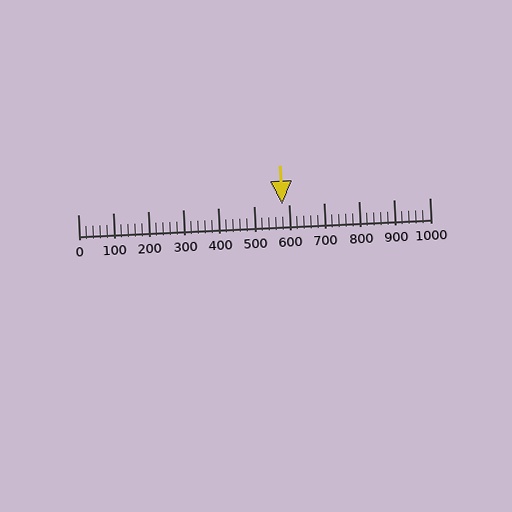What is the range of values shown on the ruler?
The ruler shows values from 0 to 1000.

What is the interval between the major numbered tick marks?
The major tick marks are spaced 100 units apart.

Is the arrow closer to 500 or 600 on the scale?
The arrow is closer to 600.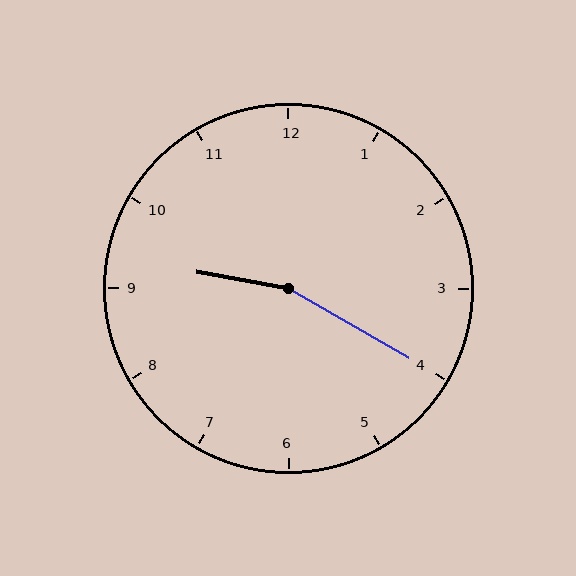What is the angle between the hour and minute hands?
Approximately 160 degrees.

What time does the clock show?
9:20.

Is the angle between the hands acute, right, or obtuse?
It is obtuse.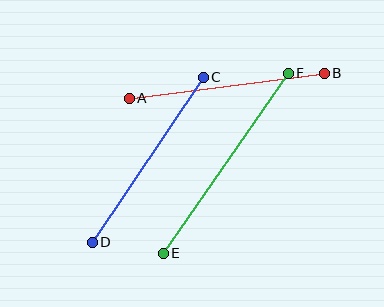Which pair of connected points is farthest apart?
Points E and F are farthest apart.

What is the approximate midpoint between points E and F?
The midpoint is at approximately (226, 163) pixels.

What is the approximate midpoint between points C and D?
The midpoint is at approximately (148, 160) pixels.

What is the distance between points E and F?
The distance is approximately 219 pixels.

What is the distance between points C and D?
The distance is approximately 199 pixels.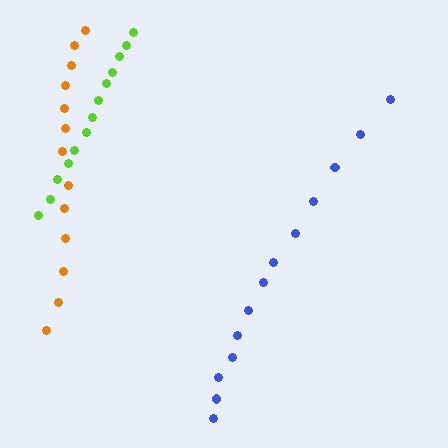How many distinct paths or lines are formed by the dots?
There are 3 distinct paths.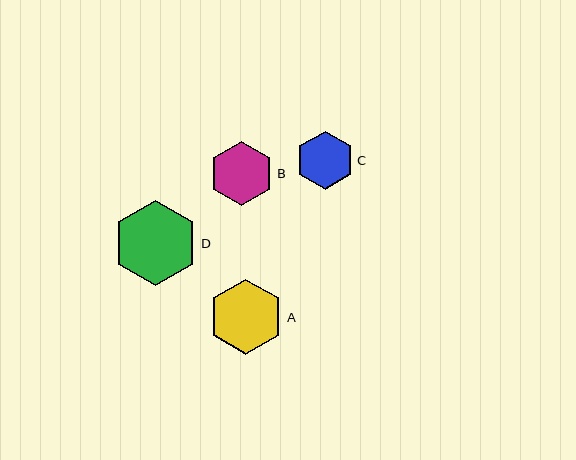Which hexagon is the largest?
Hexagon D is the largest with a size of approximately 85 pixels.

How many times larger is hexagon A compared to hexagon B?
Hexagon A is approximately 1.2 times the size of hexagon B.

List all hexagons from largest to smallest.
From largest to smallest: D, A, B, C.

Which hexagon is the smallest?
Hexagon C is the smallest with a size of approximately 58 pixels.